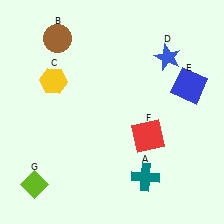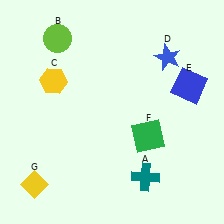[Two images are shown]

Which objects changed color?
B changed from brown to lime. F changed from red to green. G changed from lime to yellow.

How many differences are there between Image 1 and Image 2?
There are 3 differences between the two images.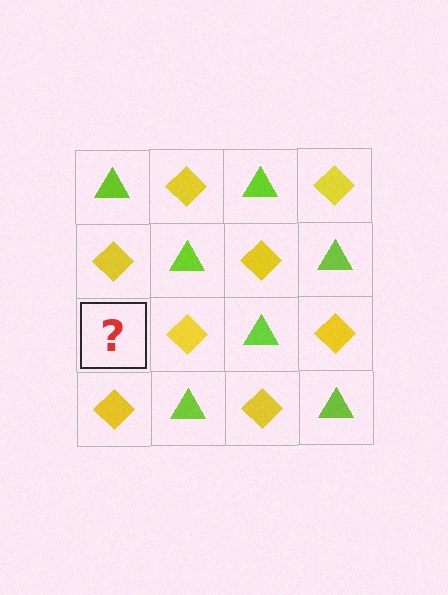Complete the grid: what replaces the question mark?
The question mark should be replaced with a lime triangle.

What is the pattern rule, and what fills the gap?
The rule is that it alternates lime triangle and yellow diamond in a checkerboard pattern. The gap should be filled with a lime triangle.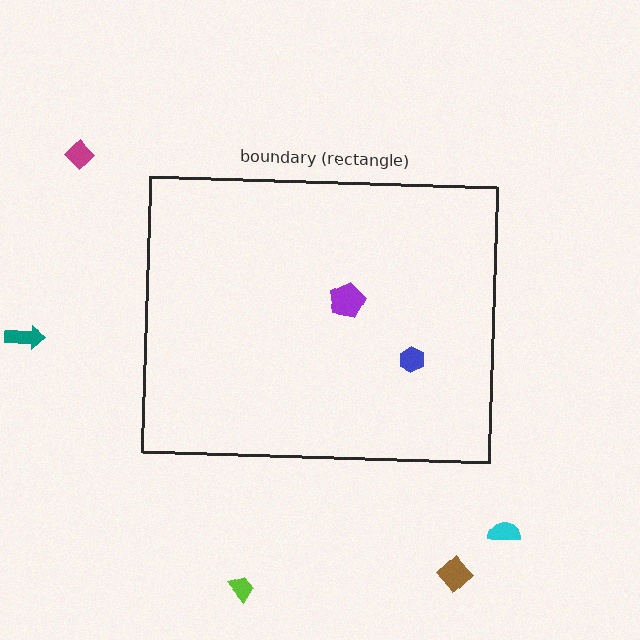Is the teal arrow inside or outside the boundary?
Outside.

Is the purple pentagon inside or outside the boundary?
Inside.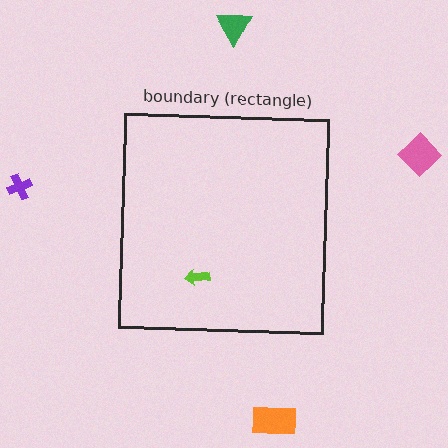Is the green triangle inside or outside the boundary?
Outside.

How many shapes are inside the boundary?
1 inside, 4 outside.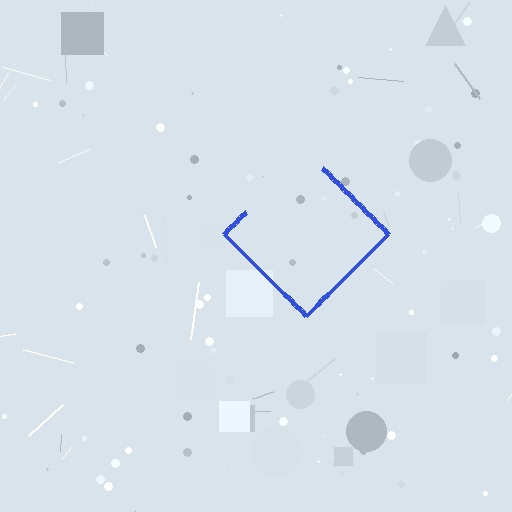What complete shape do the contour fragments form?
The contour fragments form a diamond.